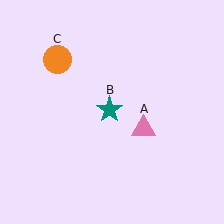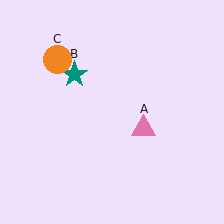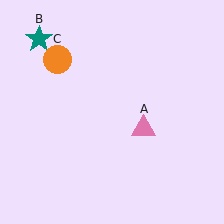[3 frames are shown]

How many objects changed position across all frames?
1 object changed position: teal star (object B).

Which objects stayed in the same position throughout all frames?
Pink triangle (object A) and orange circle (object C) remained stationary.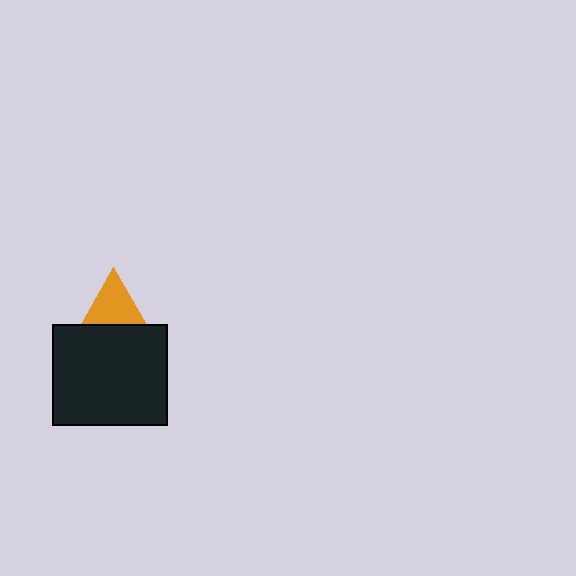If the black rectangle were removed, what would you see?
You would see the complete orange triangle.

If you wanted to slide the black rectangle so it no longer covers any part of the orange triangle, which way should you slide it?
Slide it down — that is the most direct way to separate the two shapes.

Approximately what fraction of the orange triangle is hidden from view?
Roughly 57% of the orange triangle is hidden behind the black rectangle.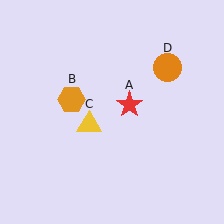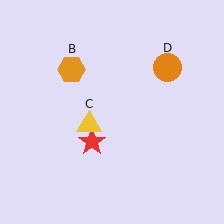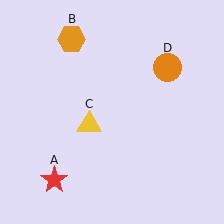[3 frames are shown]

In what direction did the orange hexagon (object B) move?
The orange hexagon (object B) moved up.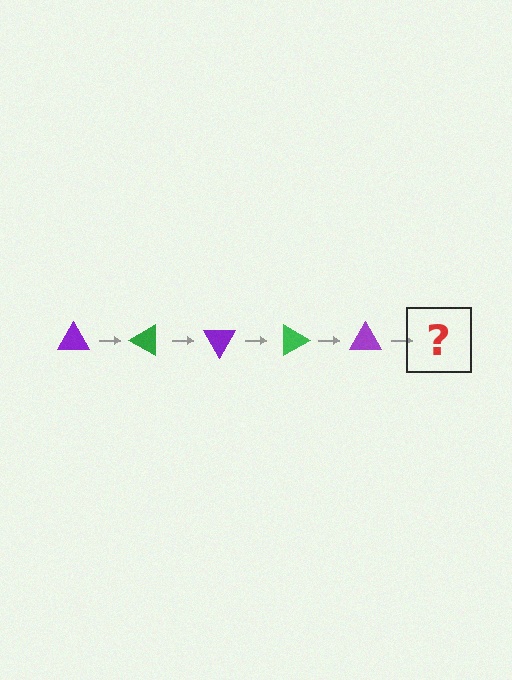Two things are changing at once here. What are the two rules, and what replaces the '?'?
The two rules are that it rotates 30 degrees each step and the color cycles through purple and green. The '?' should be a green triangle, rotated 150 degrees from the start.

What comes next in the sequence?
The next element should be a green triangle, rotated 150 degrees from the start.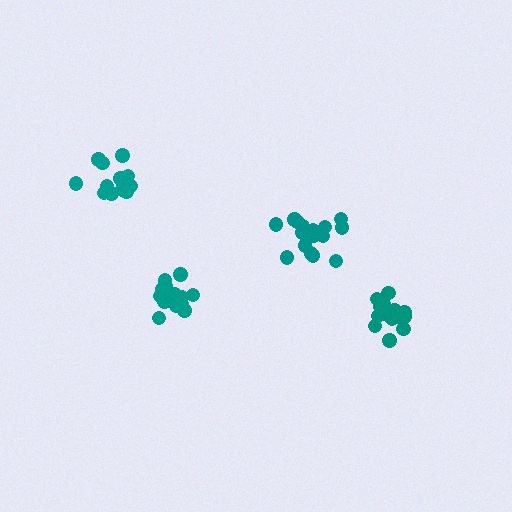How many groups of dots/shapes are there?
There are 4 groups.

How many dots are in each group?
Group 1: 15 dots, Group 2: 17 dots, Group 3: 17 dots, Group 4: 16 dots (65 total).